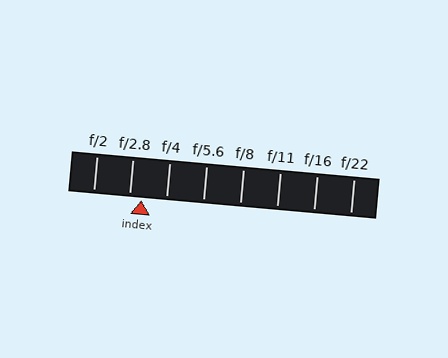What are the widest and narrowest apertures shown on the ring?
The widest aperture shown is f/2 and the narrowest is f/22.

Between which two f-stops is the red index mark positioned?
The index mark is between f/2.8 and f/4.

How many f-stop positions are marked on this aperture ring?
There are 8 f-stop positions marked.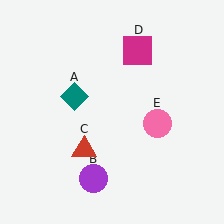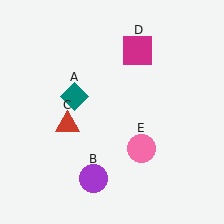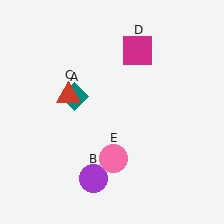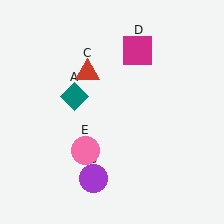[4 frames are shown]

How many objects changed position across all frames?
2 objects changed position: red triangle (object C), pink circle (object E).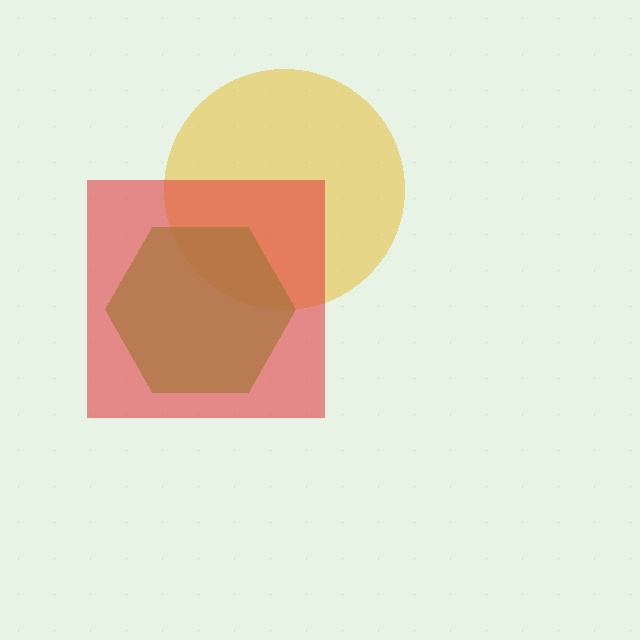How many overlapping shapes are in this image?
There are 3 overlapping shapes in the image.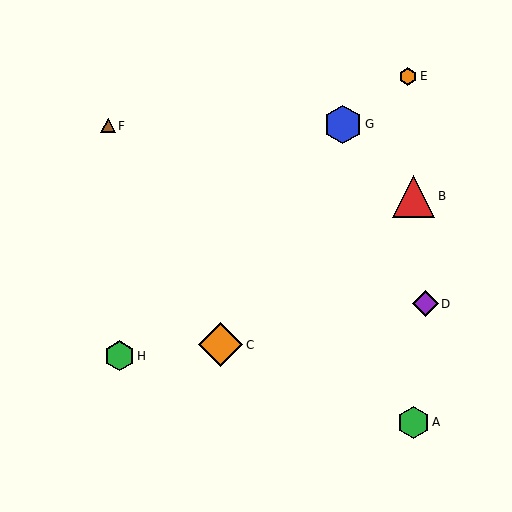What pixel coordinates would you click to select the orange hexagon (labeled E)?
Click at (408, 77) to select the orange hexagon E.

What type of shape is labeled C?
Shape C is an orange diamond.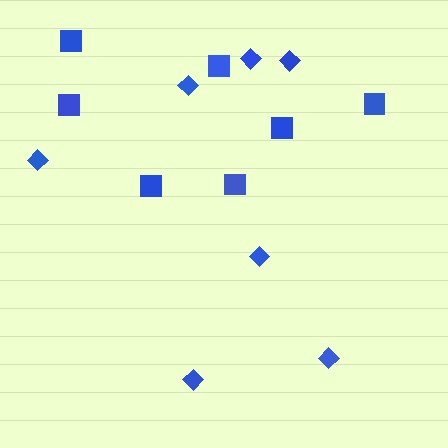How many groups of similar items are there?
There are 2 groups: one group of diamonds (7) and one group of squares (7).